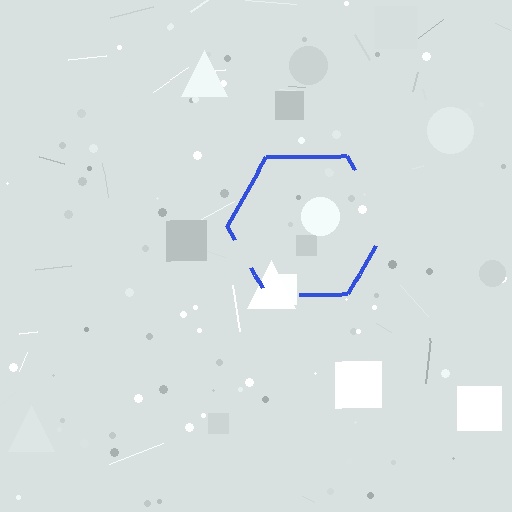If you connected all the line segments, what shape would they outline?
They would outline a hexagon.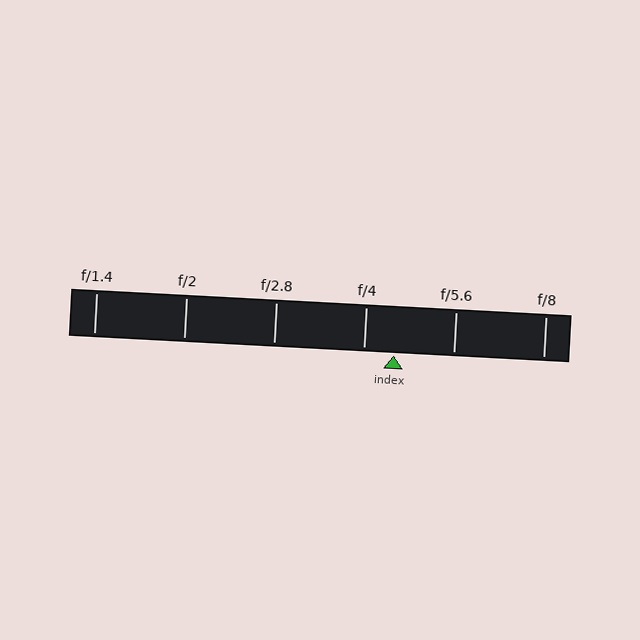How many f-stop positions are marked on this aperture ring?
There are 6 f-stop positions marked.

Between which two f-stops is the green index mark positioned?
The index mark is between f/4 and f/5.6.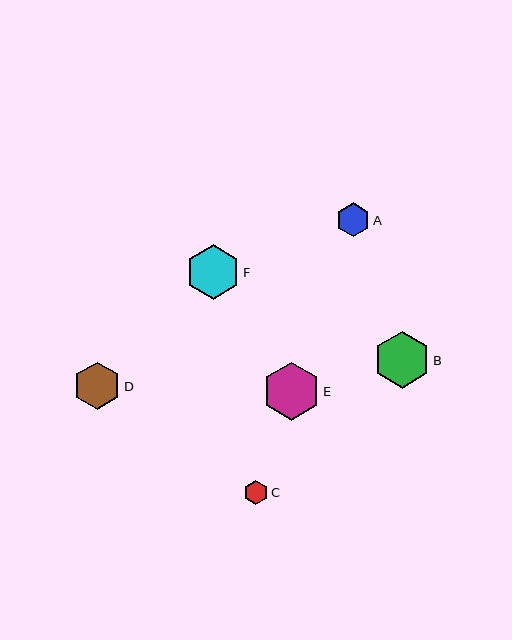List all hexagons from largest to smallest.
From largest to smallest: E, B, F, D, A, C.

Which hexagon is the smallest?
Hexagon C is the smallest with a size of approximately 25 pixels.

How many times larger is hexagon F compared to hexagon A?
Hexagon F is approximately 1.6 times the size of hexagon A.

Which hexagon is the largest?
Hexagon E is the largest with a size of approximately 58 pixels.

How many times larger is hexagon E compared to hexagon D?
Hexagon E is approximately 1.2 times the size of hexagon D.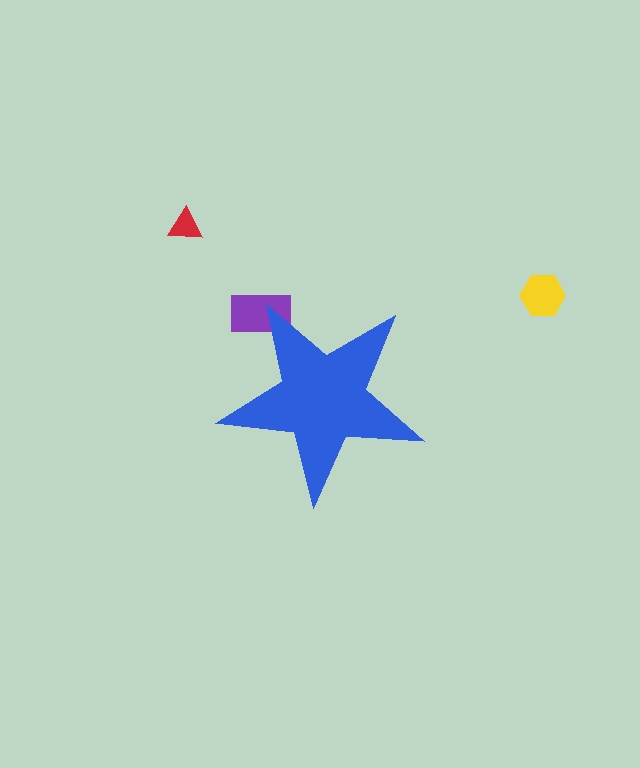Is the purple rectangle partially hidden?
Yes, the purple rectangle is partially hidden behind the blue star.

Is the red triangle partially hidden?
No, the red triangle is fully visible.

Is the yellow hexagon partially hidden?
No, the yellow hexagon is fully visible.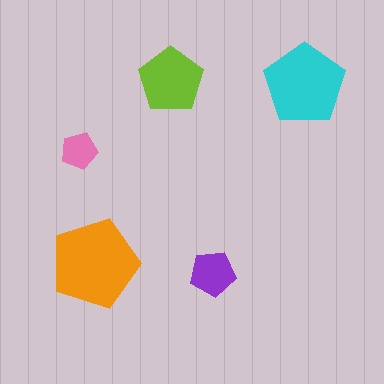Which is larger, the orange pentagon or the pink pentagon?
The orange one.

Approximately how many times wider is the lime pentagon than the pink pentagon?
About 2 times wider.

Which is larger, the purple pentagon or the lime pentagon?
The lime one.